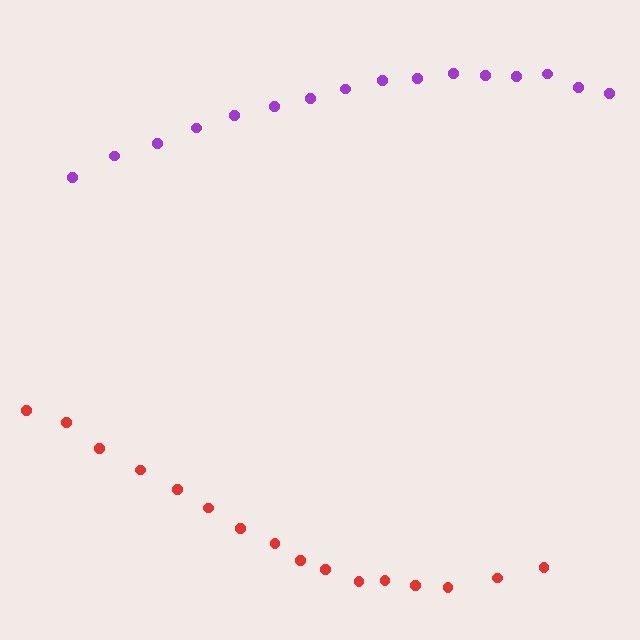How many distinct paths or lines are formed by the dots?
There are 2 distinct paths.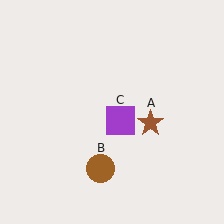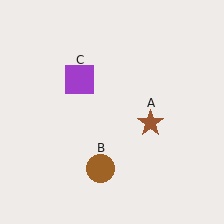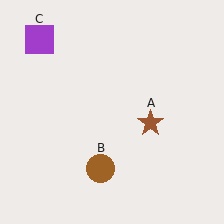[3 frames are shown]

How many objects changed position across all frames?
1 object changed position: purple square (object C).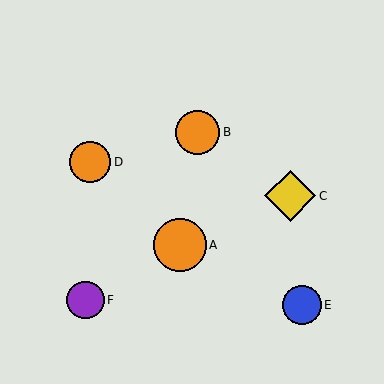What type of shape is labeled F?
Shape F is a purple circle.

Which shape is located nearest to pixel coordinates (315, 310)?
The blue circle (labeled E) at (302, 305) is nearest to that location.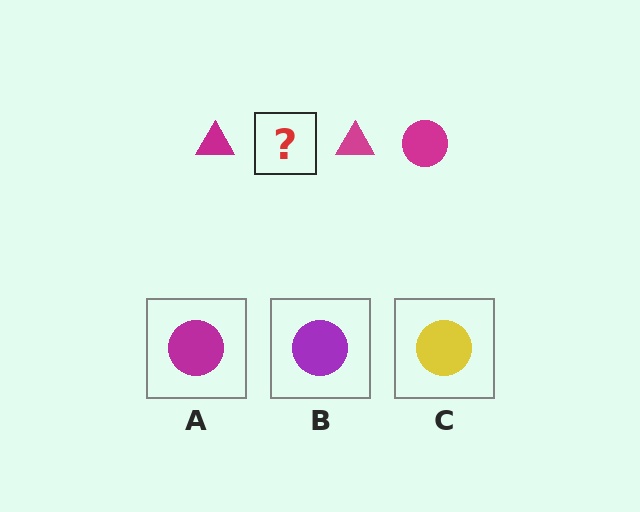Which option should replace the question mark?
Option A.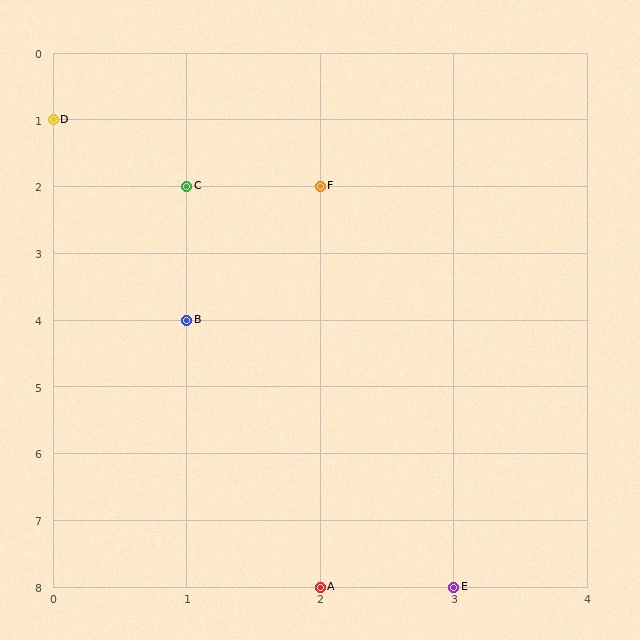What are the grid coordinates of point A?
Point A is at grid coordinates (2, 8).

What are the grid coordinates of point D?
Point D is at grid coordinates (0, 1).